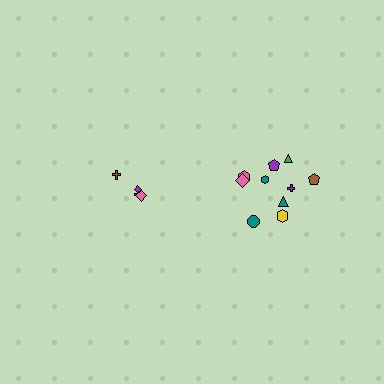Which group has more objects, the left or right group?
The right group.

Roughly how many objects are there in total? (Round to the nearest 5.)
Roughly 15 objects in total.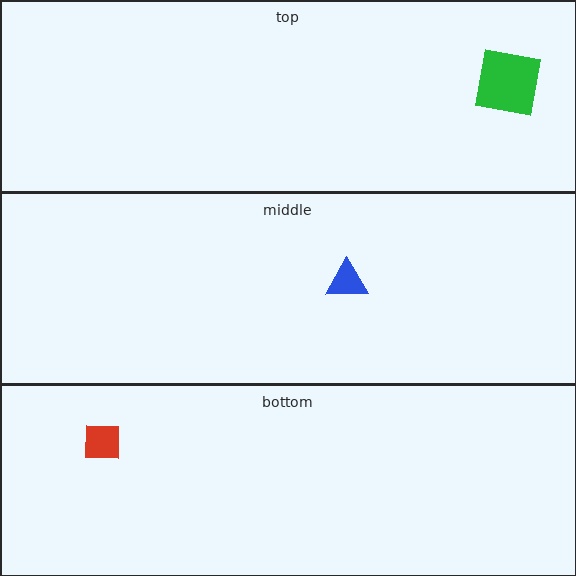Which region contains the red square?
The bottom region.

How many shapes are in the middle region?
1.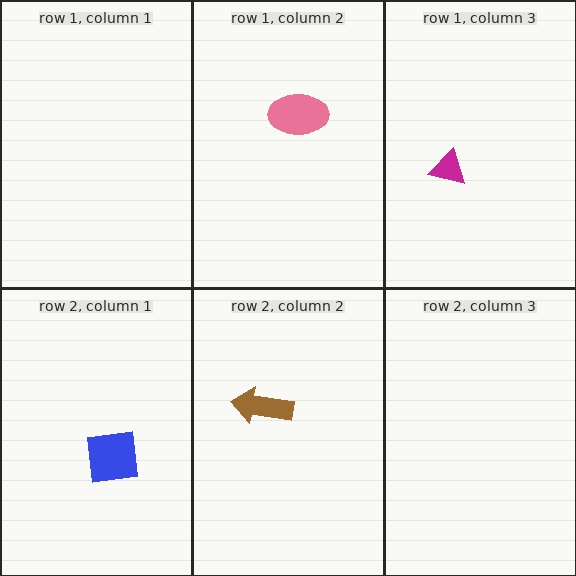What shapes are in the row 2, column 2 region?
The brown arrow.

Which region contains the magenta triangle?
The row 1, column 3 region.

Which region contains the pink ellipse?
The row 1, column 2 region.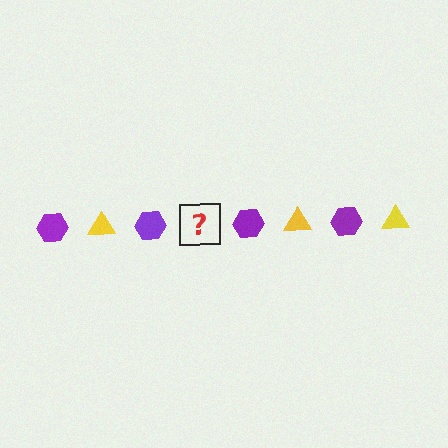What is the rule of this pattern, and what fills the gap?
The rule is that the pattern alternates between purple hexagon and yellow triangle. The gap should be filled with a yellow triangle.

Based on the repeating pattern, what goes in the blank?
The blank should be a yellow triangle.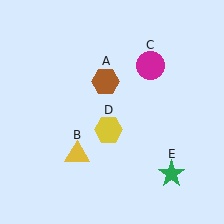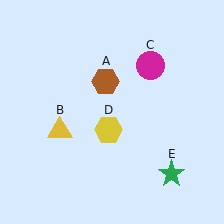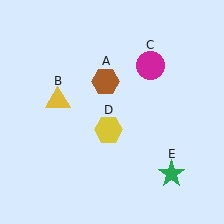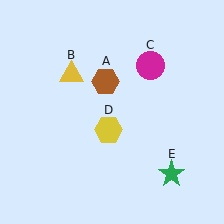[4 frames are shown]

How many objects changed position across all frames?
1 object changed position: yellow triangle (object B).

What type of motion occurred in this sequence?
The yellow triangle (object B) rotated clockwise around the center of the scene.